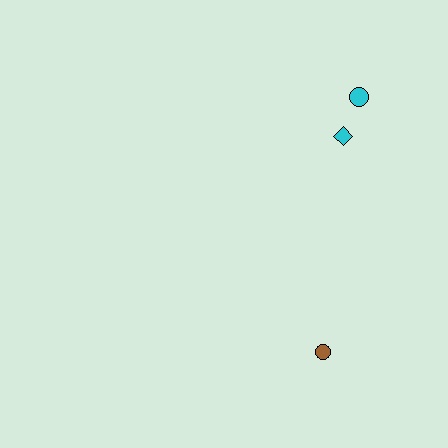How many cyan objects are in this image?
There are 2 cyan objects.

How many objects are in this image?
There are 3 objects.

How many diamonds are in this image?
There is 1 diamond.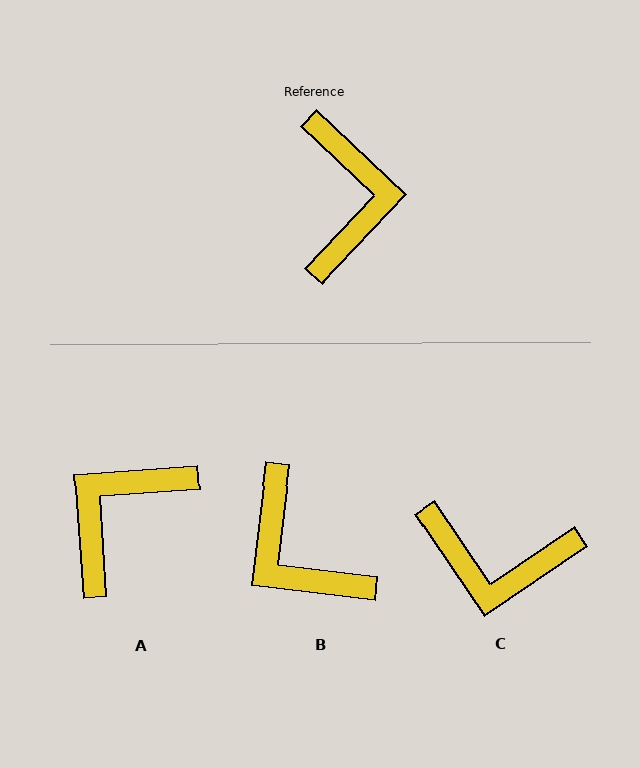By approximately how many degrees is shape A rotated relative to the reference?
Approximately 137 degrees counter-clockwise.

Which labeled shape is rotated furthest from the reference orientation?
B, about 144 degrees away.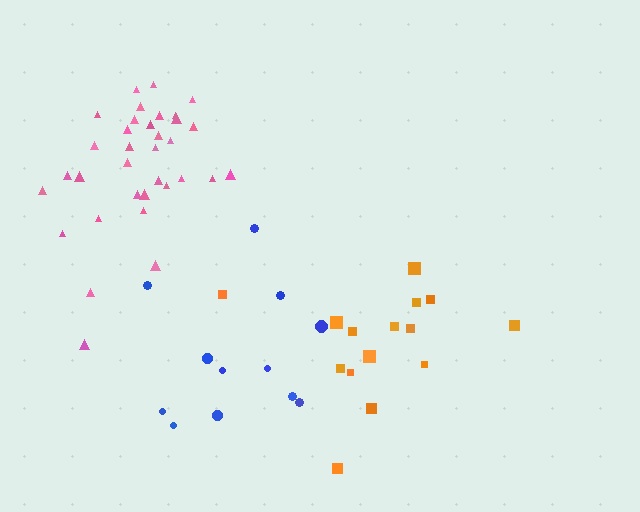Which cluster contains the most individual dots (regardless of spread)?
Pink (34).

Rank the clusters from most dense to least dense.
pink, orange, blue.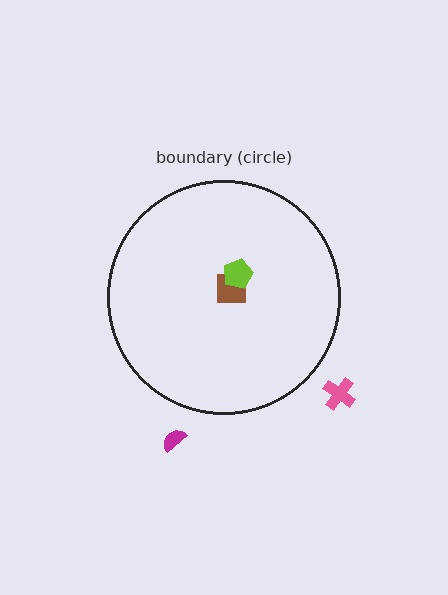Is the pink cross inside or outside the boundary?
Outside.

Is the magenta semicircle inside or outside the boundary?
Outside.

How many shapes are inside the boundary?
2 inside, 2 outside.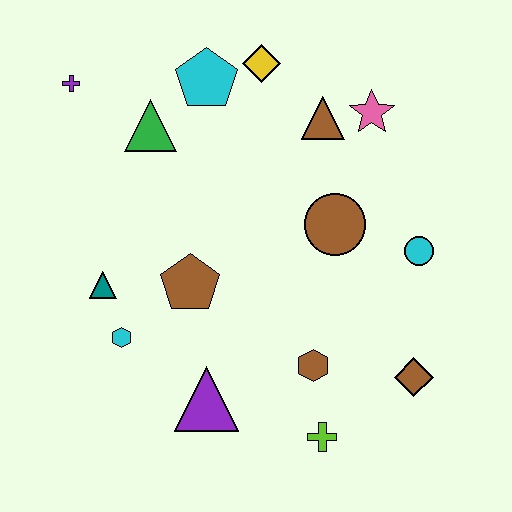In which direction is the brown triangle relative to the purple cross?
The brown triangle is to the right of the purple cross.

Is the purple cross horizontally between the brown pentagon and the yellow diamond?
No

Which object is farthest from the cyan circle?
The purple cross is farthest from the cyan circle.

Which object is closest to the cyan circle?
The brown circle is closest to the cyan circle.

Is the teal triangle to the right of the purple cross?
Yes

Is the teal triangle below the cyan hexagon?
No